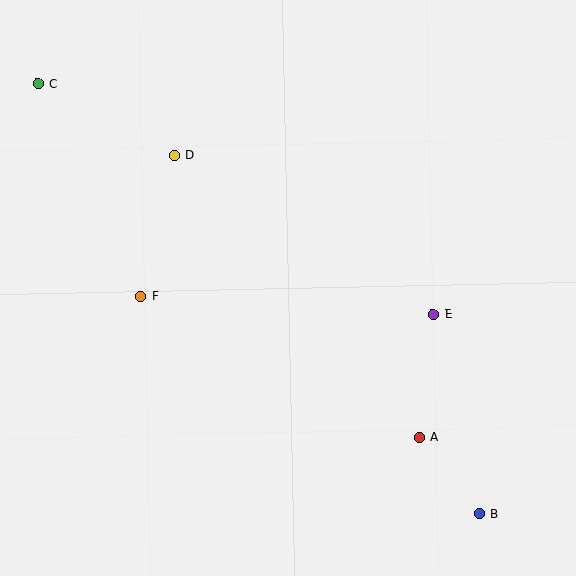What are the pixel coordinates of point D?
Point D is at (174, 156).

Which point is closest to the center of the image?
Point F at (141, 296) is closest to the center.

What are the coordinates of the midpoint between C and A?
The midpoint between C and A is at (229, 261).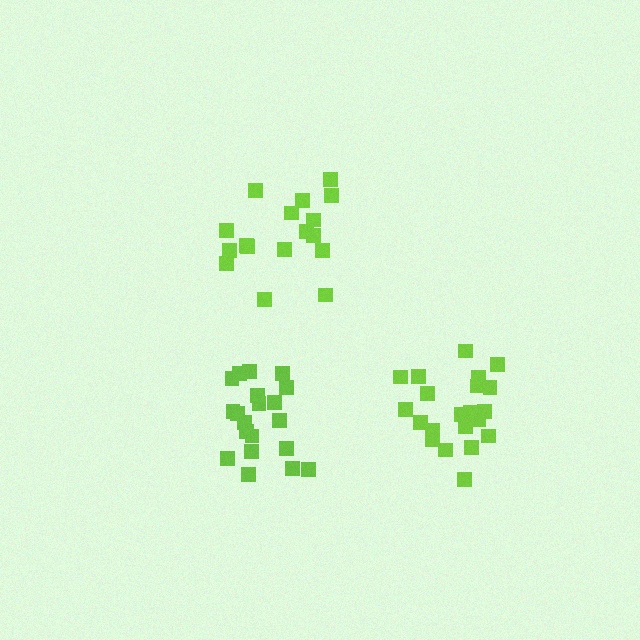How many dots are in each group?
Group 1: 17 dots, Group 2: 21 dots, Group 3: 20 dots (58 total).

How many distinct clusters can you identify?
There are 3 distinct clusters.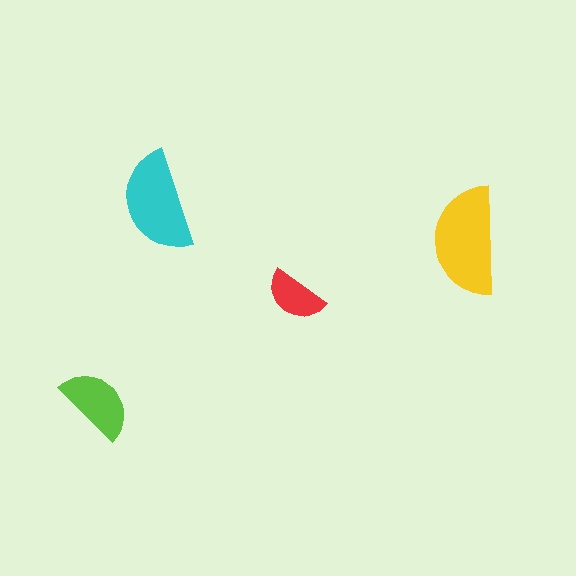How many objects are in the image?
There are 4 objects in the image.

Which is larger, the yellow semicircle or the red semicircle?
The yellow one.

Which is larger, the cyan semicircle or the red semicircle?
The cyan one.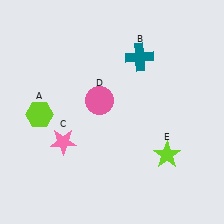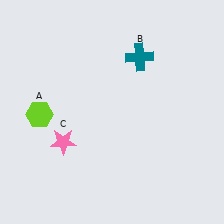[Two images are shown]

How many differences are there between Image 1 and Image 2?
There are 2 differences between the two images.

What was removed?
The lime star (E), the pink circle (D) were removed in Image 2.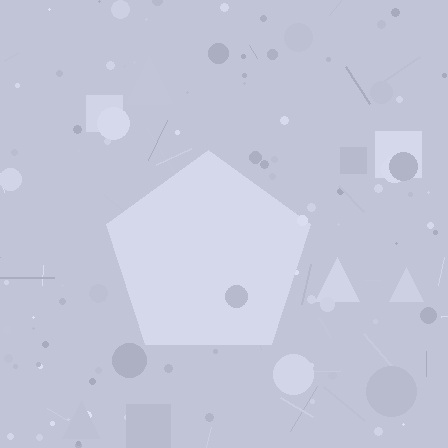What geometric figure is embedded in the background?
A pentagon is embedded in the background.